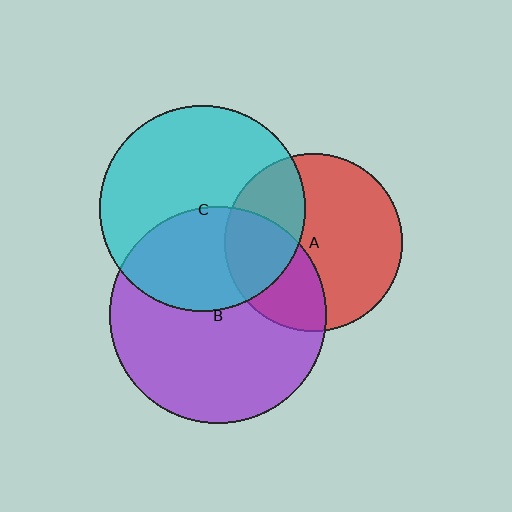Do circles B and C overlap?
Yes.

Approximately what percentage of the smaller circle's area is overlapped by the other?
Approximately 40%.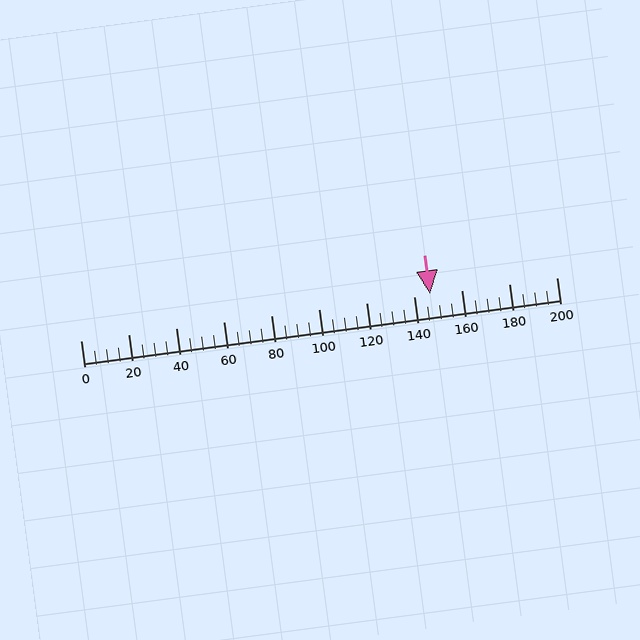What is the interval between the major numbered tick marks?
The major tick marks are spaced 20 units apart.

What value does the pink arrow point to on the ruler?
The pink arrow points to approximately 147.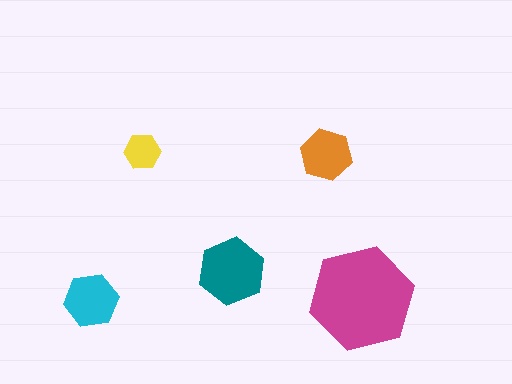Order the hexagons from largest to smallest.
the magenta one, the teal one, the cyan one, the orange one, the yellow one.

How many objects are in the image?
There are 5 objects in the image.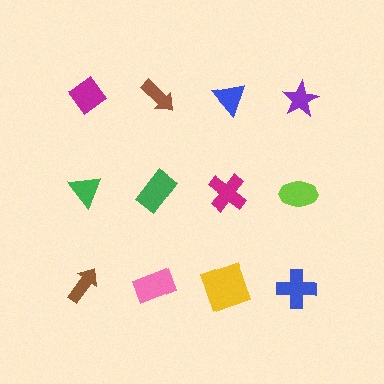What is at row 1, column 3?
A blue triangle.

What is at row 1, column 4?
A purple star.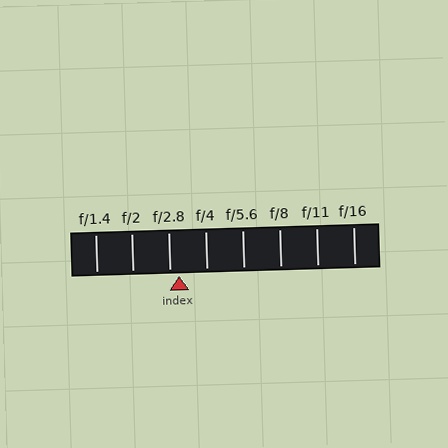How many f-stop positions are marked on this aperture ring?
There are 8 f-stop positions marked.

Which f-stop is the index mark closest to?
The index mark is closest to f/2.8.